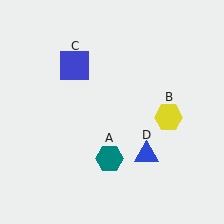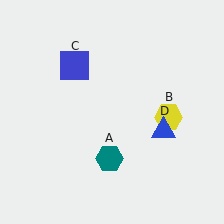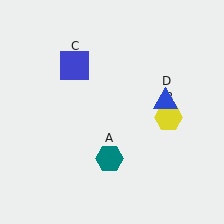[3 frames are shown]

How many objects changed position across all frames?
1 object changed position: blue triangle (object D).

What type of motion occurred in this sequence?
The blue triangle (object D) rotated counterclockwise around the center of the scene.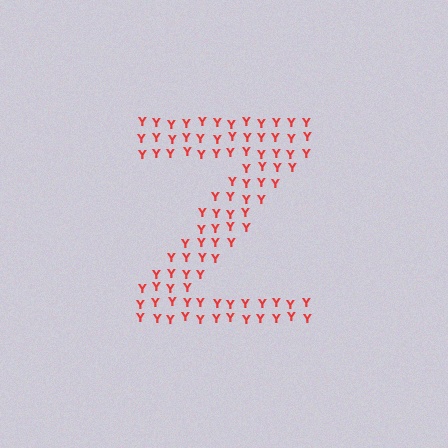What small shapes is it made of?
It is made of small letter Y's.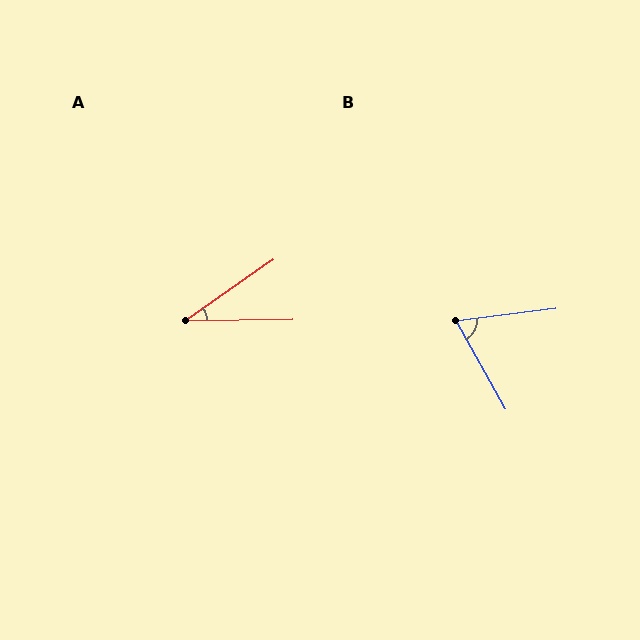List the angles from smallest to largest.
A (34°), B (68°).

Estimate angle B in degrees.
Approximately 68 degrees.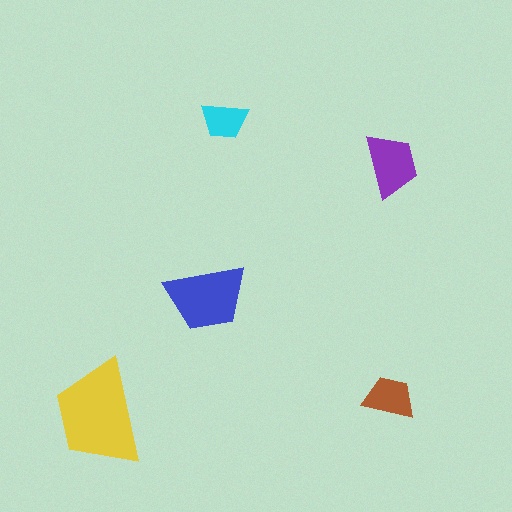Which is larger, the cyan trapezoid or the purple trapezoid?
The purple one.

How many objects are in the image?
There are 5 objects in the image.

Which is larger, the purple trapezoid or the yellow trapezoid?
The yellow one.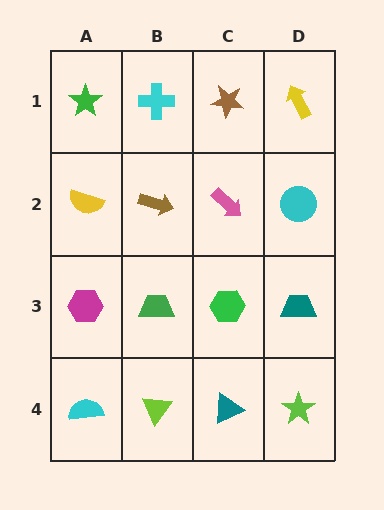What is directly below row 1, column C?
A pink arrow.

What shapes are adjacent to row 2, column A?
A green star (row 1, column A), a magenta hexagon (row 3, column A), a brown arrow (row 2, column B).